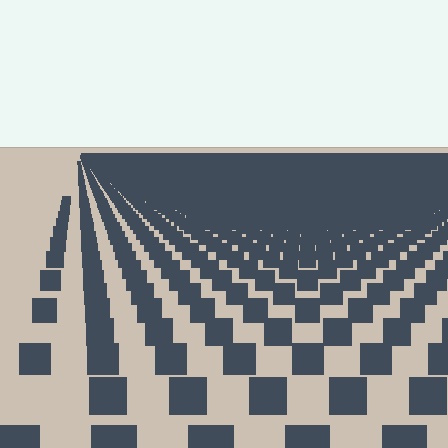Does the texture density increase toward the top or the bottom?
Density increases toward the top.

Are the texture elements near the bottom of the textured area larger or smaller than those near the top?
Larger. Near the bottom, elements are closer to the viewer and appear at a bigger on-screen size.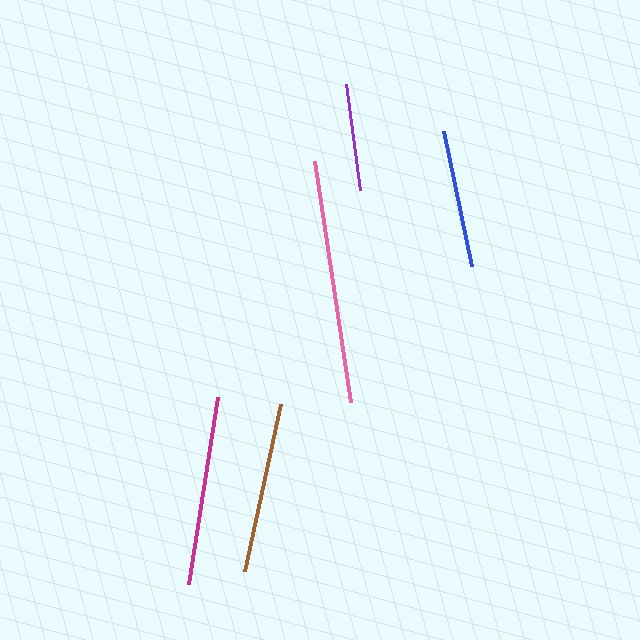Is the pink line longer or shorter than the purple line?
The pink line is longer than the purple line.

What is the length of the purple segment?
The purple segment is approximately 107 pixels long.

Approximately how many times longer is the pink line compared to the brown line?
The pink line is approximately 1.4 times the length of the brown line.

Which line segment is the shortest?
The purple line is the shortest at approximately 107 pixels.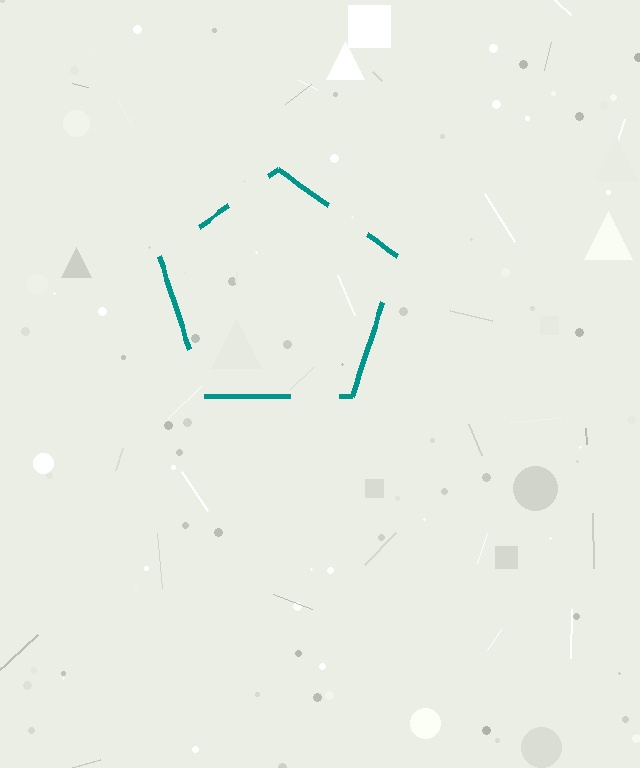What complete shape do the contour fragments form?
The contour fragments form a pentagon.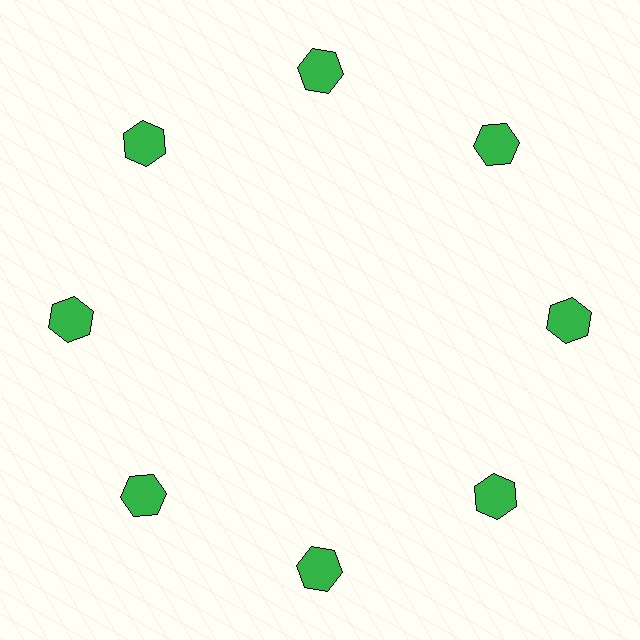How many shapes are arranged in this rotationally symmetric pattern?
There are 8 shapes, arranged in 8 groups of 1.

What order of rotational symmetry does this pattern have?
This pattern has 8-fold rotational symmetry.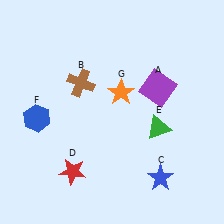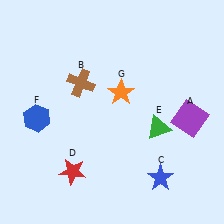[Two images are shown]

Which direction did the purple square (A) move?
The purple square (A) moved right.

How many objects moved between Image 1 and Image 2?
1 object moved between the two images.